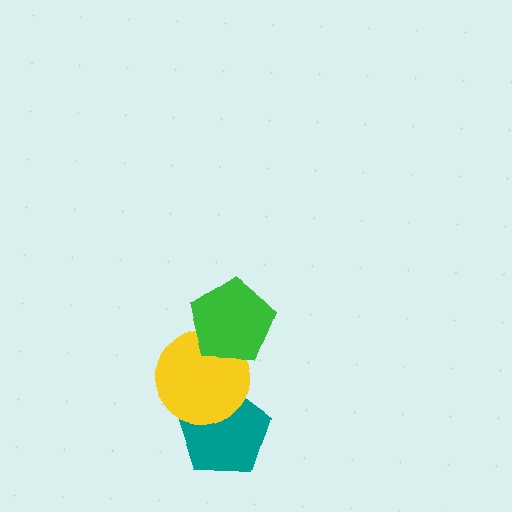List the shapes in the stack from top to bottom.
From top to bottom: the green pentagon, the yellow circle, the teal pentagon.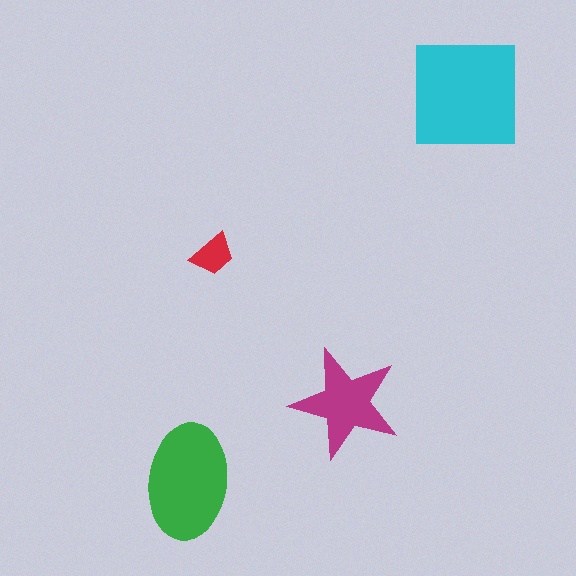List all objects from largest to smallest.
The cyan square, the green ellipse, the magenta star, the red trapezoid.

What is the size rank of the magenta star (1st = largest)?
3rd.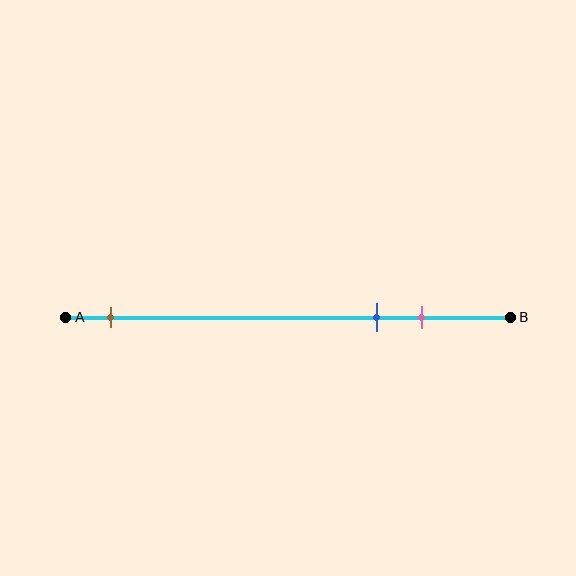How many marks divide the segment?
There are 3 marks dividing the segment.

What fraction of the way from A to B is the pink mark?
The pink mark is approximately 80% (0.8) of the way from A to B.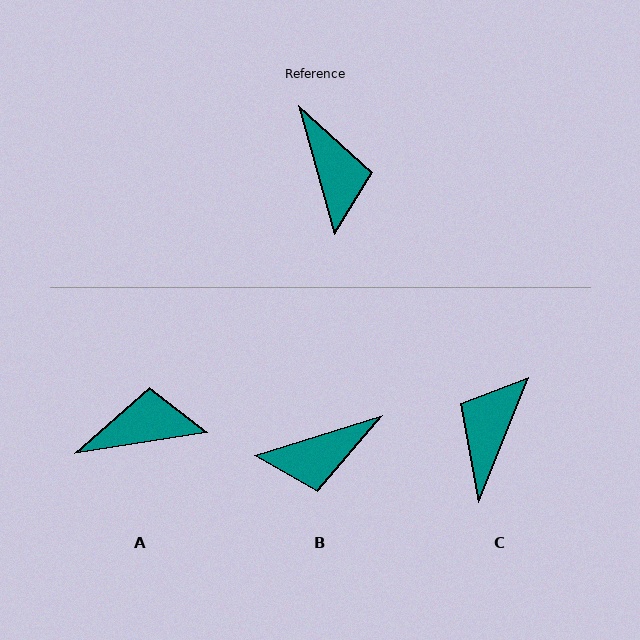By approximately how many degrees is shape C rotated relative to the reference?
Approximately 142 degrees counter-clockwise.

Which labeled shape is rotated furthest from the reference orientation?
C, about 142 degrees away.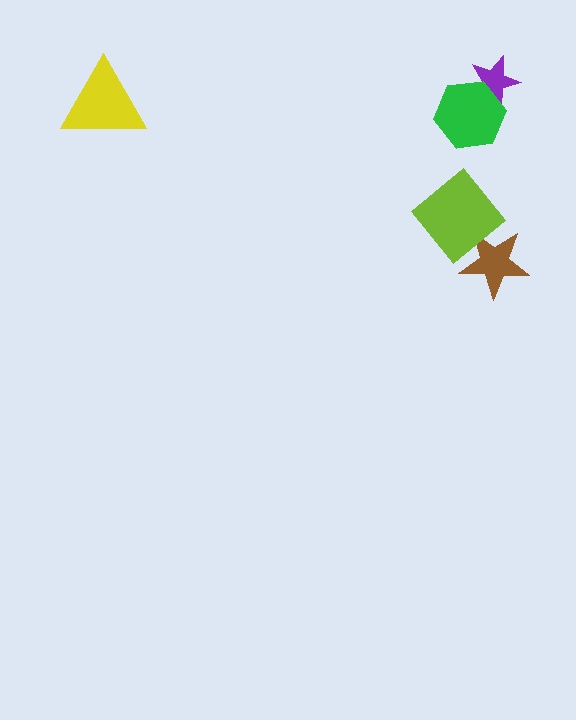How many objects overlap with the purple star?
1 object overlaps with the purple star.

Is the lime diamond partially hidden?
No, no other shape covers it.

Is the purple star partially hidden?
Yes, it is partially covered by another shape.